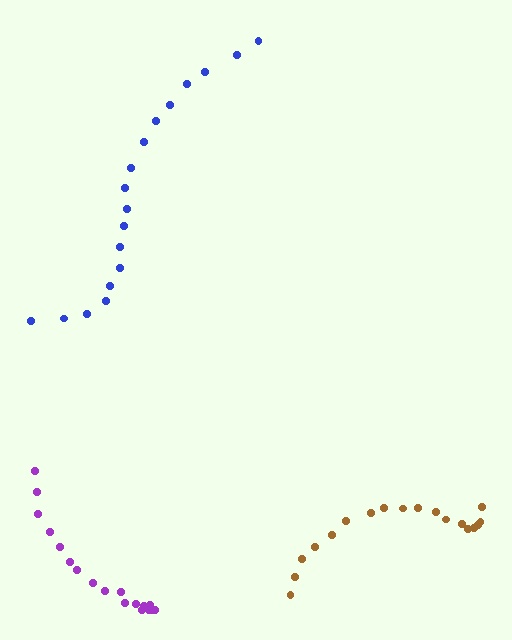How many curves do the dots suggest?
There are 3 distinct paths.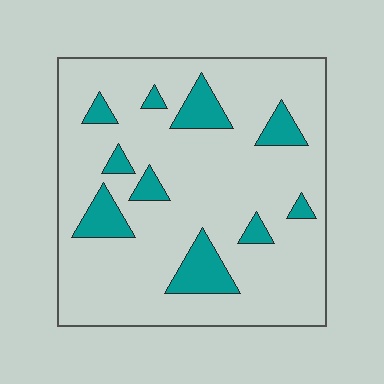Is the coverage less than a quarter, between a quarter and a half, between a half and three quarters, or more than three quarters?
Less than a quarter.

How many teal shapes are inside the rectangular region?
10.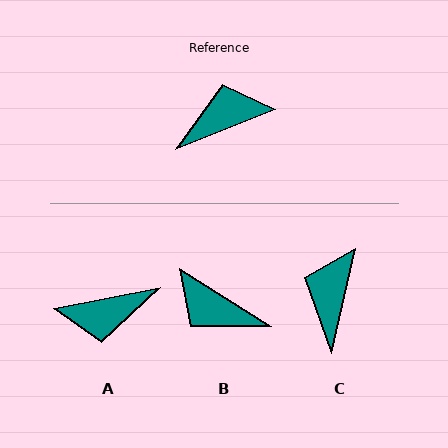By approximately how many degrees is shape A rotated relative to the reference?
Approximately 169 degrees counter-clockwise.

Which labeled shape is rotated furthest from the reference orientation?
A, about 169 degrees away.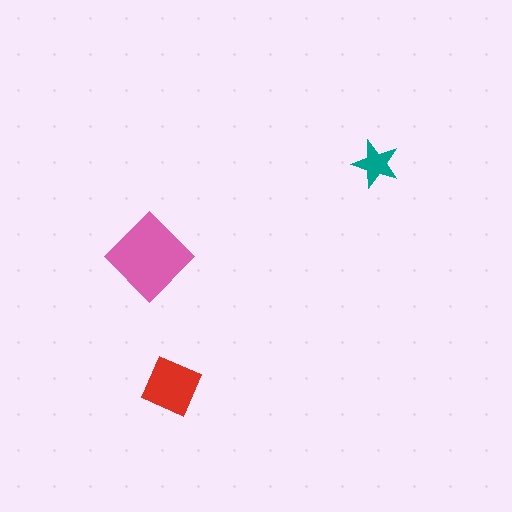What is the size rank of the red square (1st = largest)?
2nd.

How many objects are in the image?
There are 3 objects in the image.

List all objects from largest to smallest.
The pink diamond, the red square, the teal star.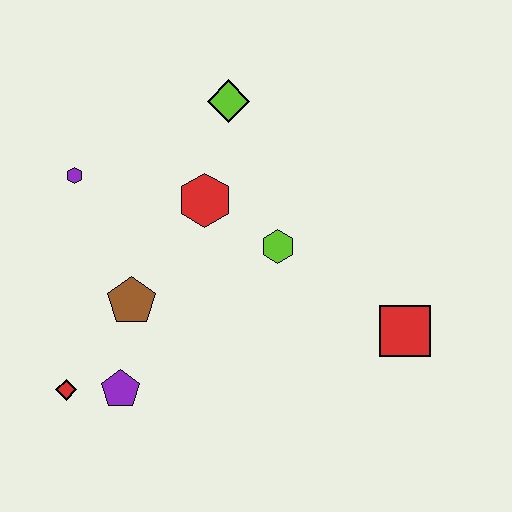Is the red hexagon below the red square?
No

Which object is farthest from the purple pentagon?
The lime diamond is farthest from the purple pentagon.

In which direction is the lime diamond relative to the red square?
The lime diamond is above the red square.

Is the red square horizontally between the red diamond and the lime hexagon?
No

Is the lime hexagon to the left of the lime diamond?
No